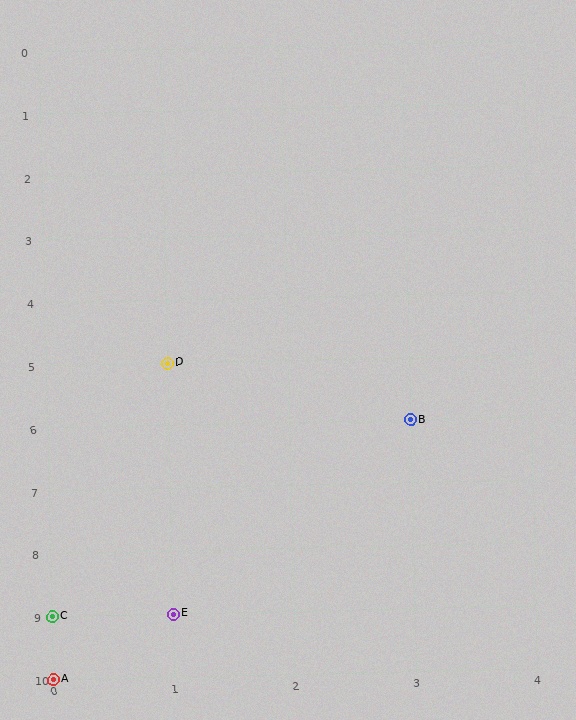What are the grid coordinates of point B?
Point B is at grid coordinates (3, 6).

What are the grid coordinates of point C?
Point C is at grid coordinates (0, 9).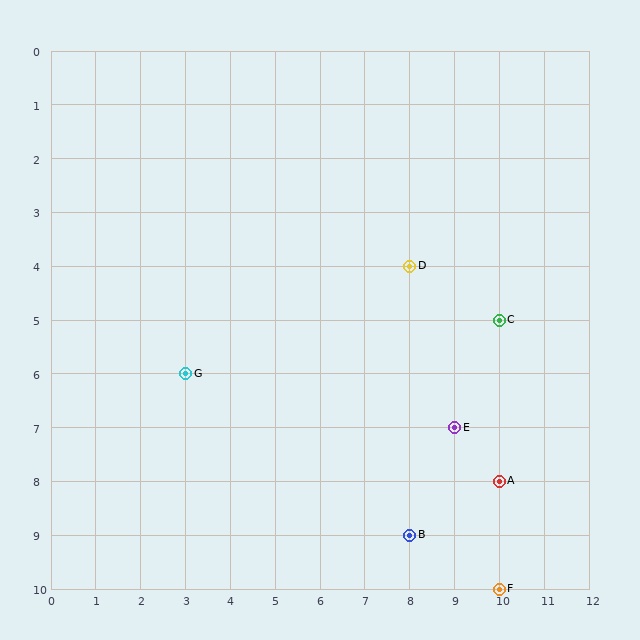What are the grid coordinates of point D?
Point D is at grid coordinates (8, 4).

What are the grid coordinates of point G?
Point G is at grid coordinates (3, 6).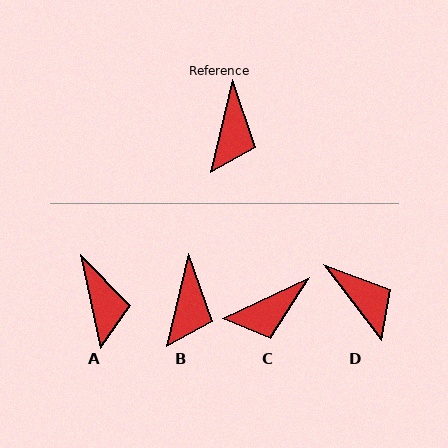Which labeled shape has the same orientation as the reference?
B.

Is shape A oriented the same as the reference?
No, it is off by about 25 degrees.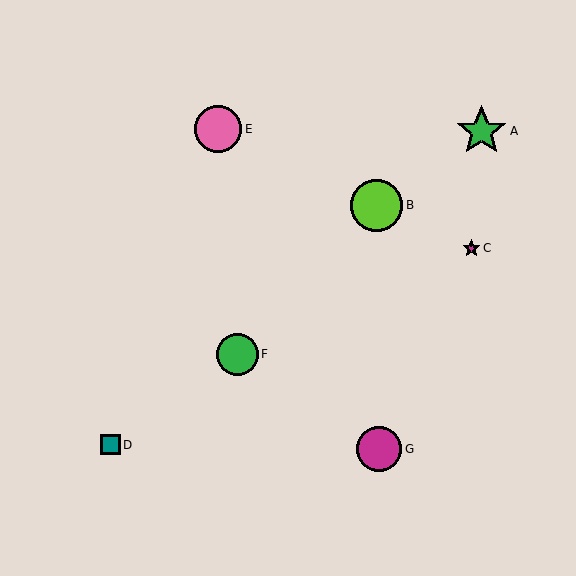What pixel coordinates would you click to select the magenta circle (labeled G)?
Click at (379, 449) to select the magenta circle G.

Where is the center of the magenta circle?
The center of the magenta circle is at (379, 449).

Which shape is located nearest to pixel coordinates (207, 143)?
The pink circle (labeled E) at (218, 129) is nearest to that location.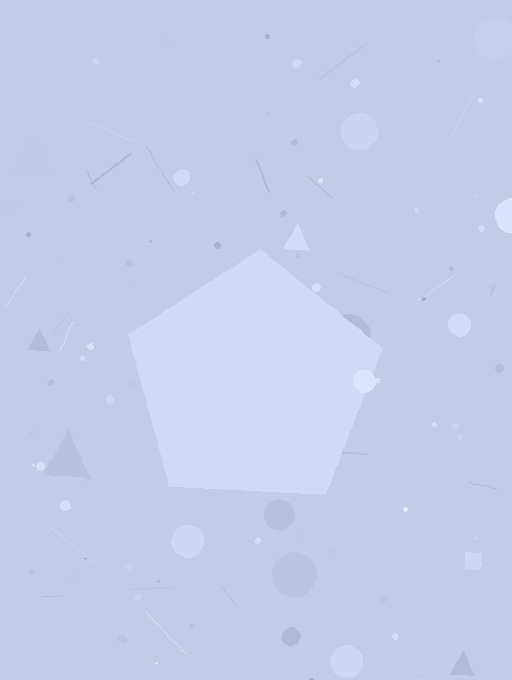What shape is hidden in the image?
A pentagon is hidden in the image.